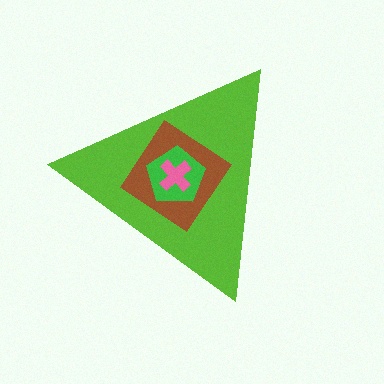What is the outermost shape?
The lime triangle.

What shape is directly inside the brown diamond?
The green pentagon.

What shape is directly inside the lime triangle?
The brown diamond.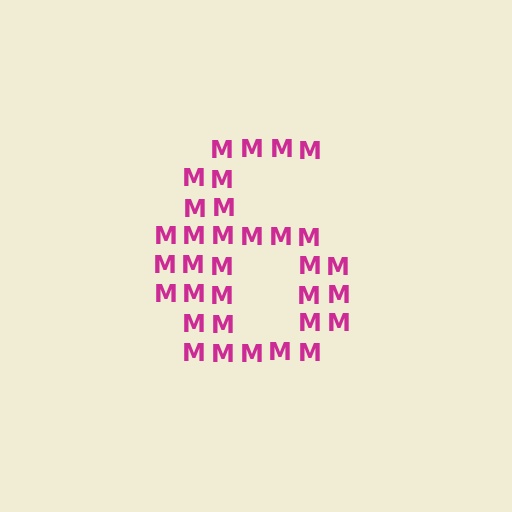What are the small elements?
The small elements are letter M's.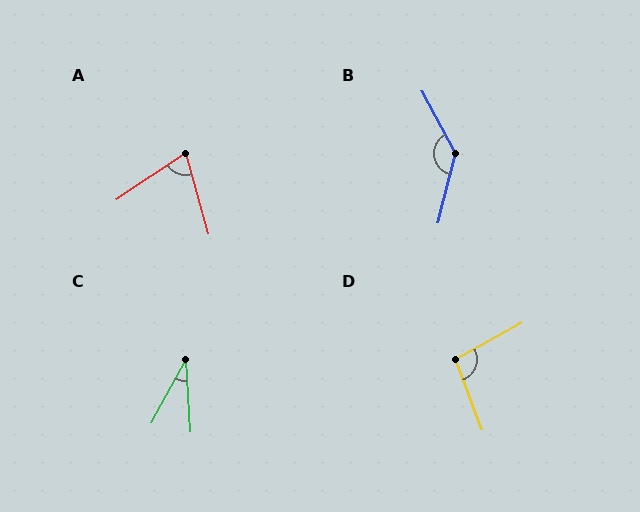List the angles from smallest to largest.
C (32°), A (71°), D (98°), B (138°).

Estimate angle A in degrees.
Approximately 71 degrees.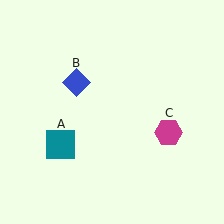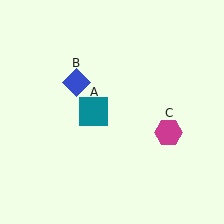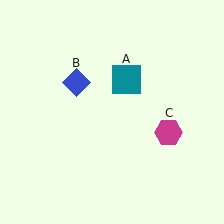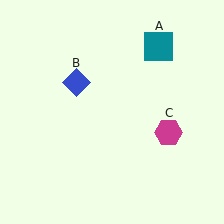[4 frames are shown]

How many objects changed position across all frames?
1 object changed position: teal square (object A).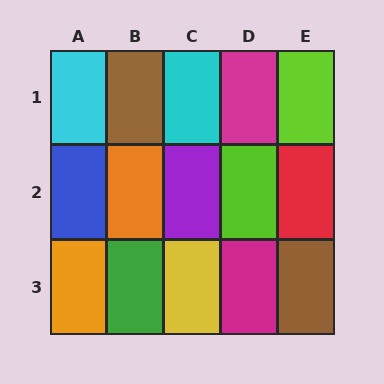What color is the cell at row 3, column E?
Brown.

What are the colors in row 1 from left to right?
Cyan, brown, cyan, magenta, lime.